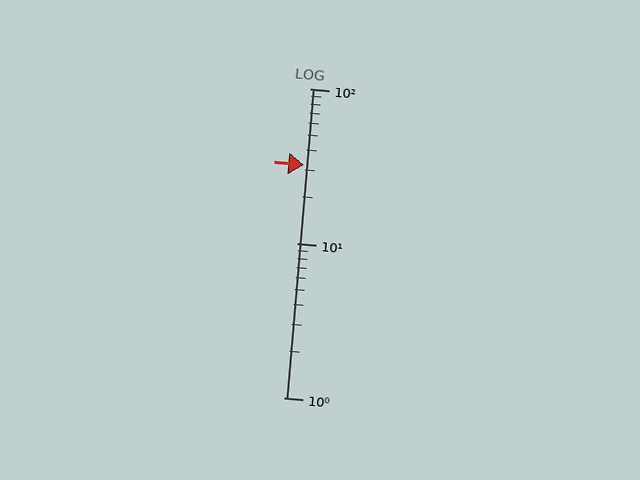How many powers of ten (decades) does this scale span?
The scale spans 2 decades, from 1 to 100.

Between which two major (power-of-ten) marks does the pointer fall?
The pointer is between 10 and 100.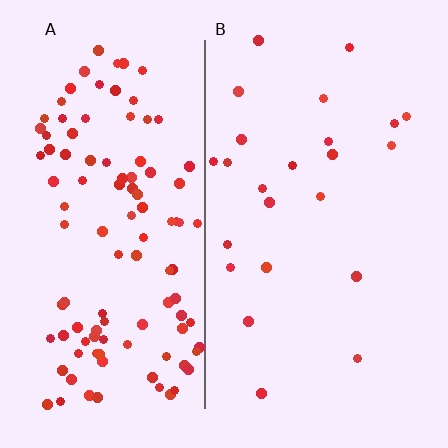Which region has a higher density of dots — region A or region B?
A (the left).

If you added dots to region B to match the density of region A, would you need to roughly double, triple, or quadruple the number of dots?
Approximately quadruple.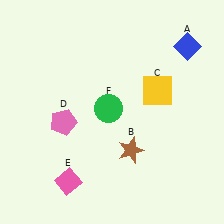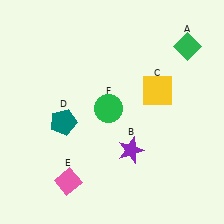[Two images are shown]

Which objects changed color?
A changed from blue to green. B changed from brown to purple. D changed from pink to teal.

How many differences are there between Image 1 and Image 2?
There are 3 differences between the two images.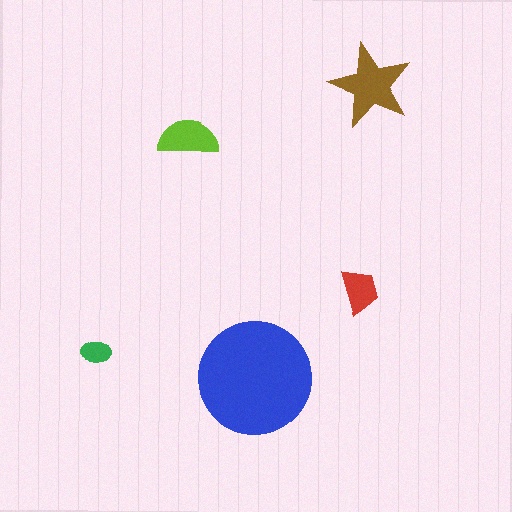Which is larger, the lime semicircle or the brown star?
The brown star.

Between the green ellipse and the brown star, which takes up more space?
The brown star.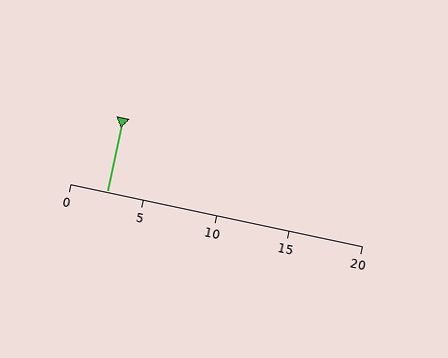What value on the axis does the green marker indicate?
The marker indicates approximately 2.5.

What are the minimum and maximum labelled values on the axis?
The axis runs from 0 to 20.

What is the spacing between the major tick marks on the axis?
The major ticks are spaced 5 apart.